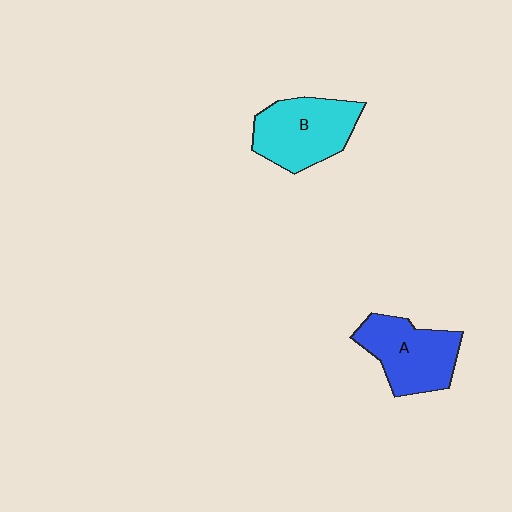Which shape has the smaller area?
Shape A (blue).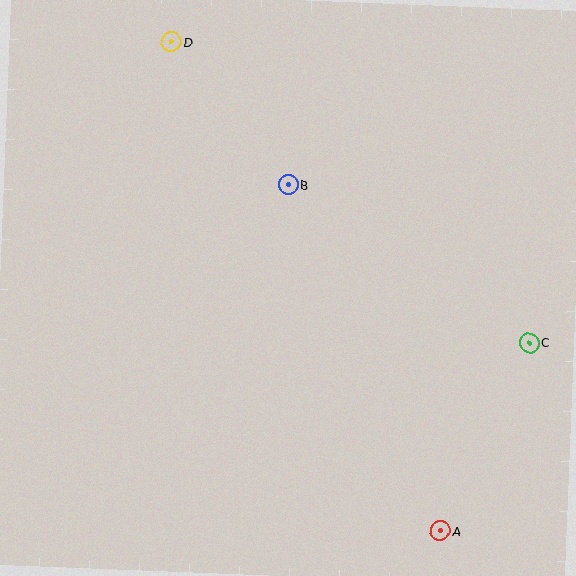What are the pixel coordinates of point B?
Point B is at (288, 185).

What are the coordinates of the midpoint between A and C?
The midpoint between A and C is at (485, 437).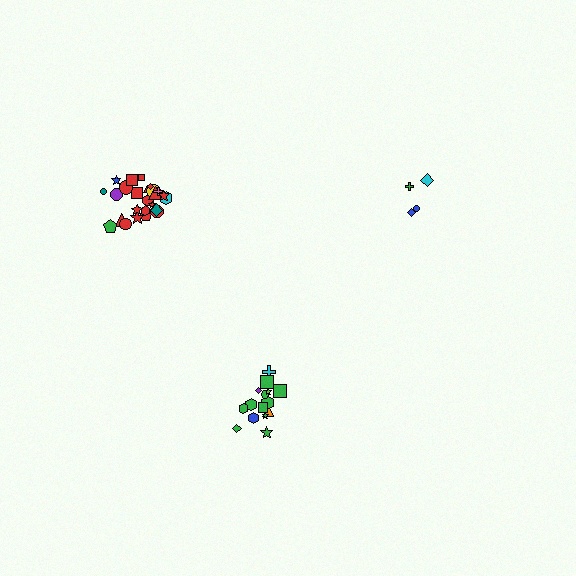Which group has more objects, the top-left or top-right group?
The top-left group.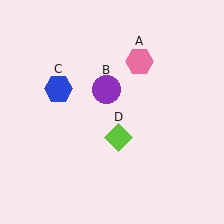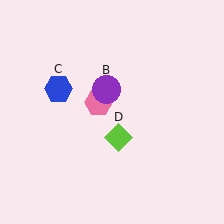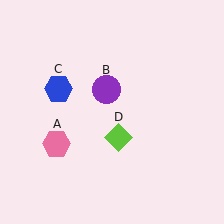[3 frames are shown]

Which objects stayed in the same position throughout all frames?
Purple circle (object B) and blue hexagon (object C) and lime diamond (object D) remained stationary.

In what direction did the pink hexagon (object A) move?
The pink hexagon (object A) moved down and to the left.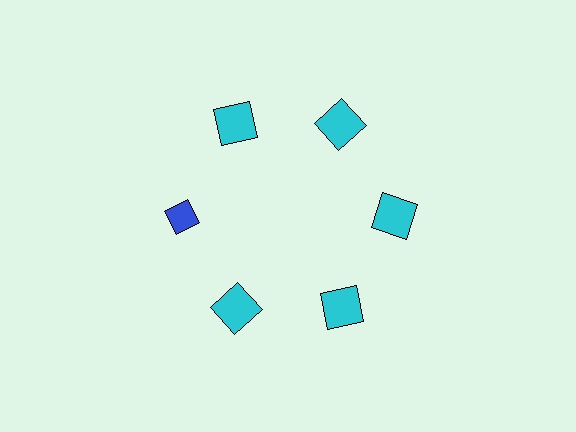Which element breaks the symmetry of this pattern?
The blue diamond at roughly the 9 o'clock position breaks the symmetry. All other shapes are cyan squares.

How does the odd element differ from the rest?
It differs in both color (blue instead of cyan) and shape (diamond instead of square).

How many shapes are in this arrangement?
There are 6 shapes arranged in a ring pattern.